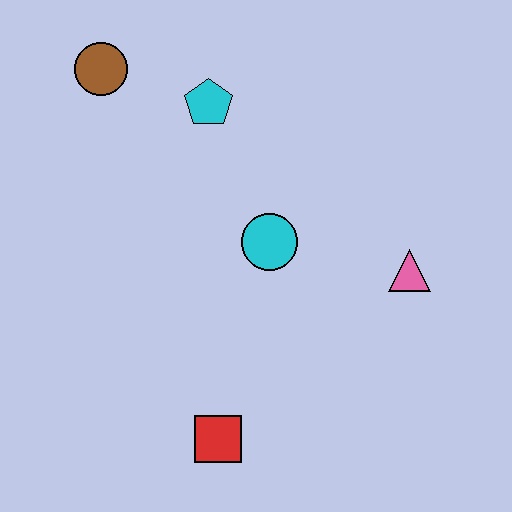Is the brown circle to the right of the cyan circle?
No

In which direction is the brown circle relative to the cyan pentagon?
The brown circle is to the left of the cyan pentagon.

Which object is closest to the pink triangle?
The cyan circle is closest to the pink triangle.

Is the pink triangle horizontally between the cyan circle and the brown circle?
No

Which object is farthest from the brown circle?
The red square is farthest from the brown circle.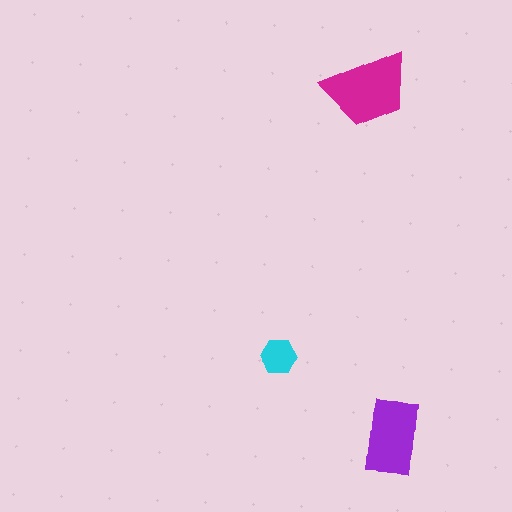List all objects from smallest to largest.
The cyan hexagon, the purple rectangle, the magenta trapezoid.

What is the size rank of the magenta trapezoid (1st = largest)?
1st.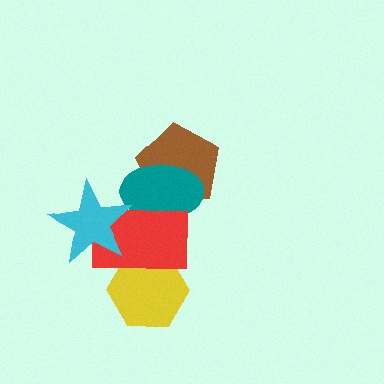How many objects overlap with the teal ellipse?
3 objects overlap with the teal ellipse.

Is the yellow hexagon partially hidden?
Yes, it is partially covered by another shape.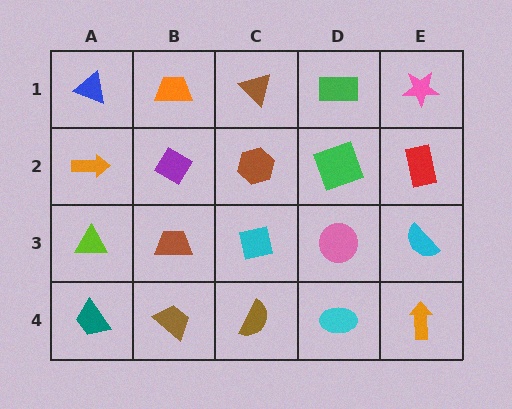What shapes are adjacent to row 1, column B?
A purple diamond (row 2, column B), a blue triangle (row 1, column A), a brown triangle (row 1, column C).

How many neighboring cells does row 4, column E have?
2.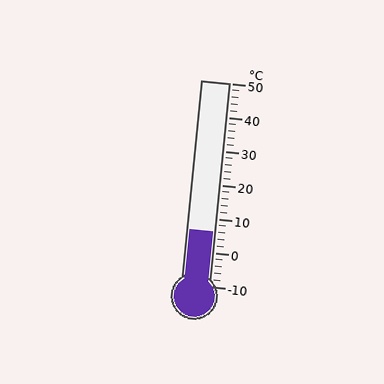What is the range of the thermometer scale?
The thermometer scale ranges from -10°C to 50°C.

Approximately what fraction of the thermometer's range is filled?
The thermometer is filled to approximately 25% of its range.